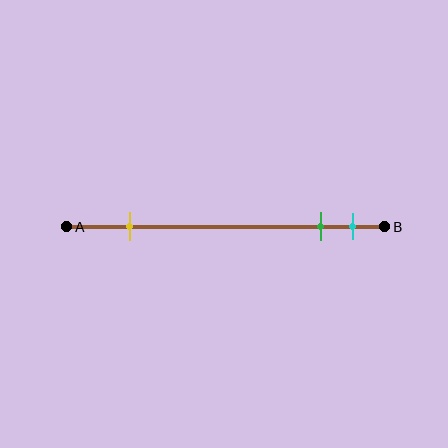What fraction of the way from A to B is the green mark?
The green mark is approximately 80% (0.8) of the way from A to B.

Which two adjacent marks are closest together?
The green and cyan marks are the closest adjacent pair.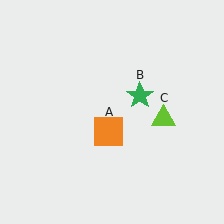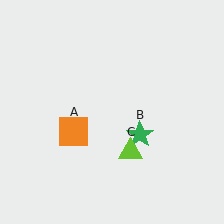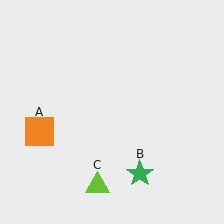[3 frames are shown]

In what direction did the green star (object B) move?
The green star (object B) moved down.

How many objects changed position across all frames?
3 objects changed position: orange square (object A), green star (object B), lime triangle (object C).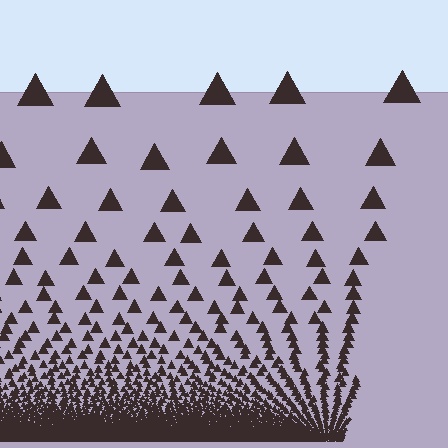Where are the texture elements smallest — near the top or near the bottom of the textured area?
Near the bottom.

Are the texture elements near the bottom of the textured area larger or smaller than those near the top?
Smaller. The gradient is inverted — elements near the bottom are smaller and denser.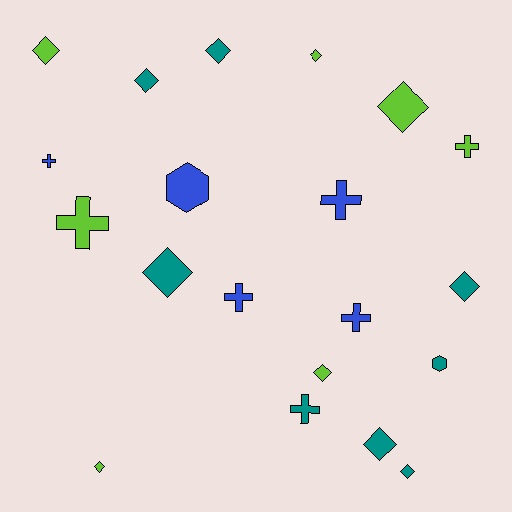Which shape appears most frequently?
Diamond, with 11 objects.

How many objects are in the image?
There are 20 objects.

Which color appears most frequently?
Teal, with 8 objects.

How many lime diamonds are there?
There are 5 lime diamonds.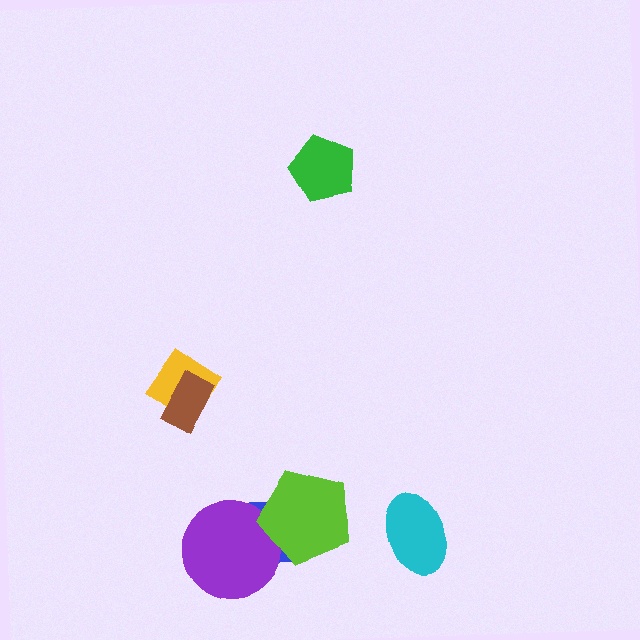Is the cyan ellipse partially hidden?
No, no other shape covers it.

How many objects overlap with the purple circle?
2 objects overlap with the purple circle.